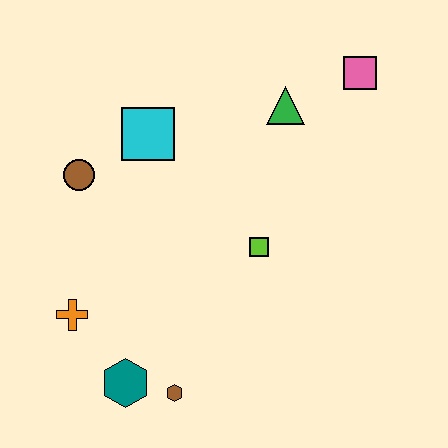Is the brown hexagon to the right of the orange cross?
Yes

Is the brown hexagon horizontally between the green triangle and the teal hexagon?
Yes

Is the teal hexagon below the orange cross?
Yes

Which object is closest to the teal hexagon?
The brown hexagon is closest to the teal hexagon.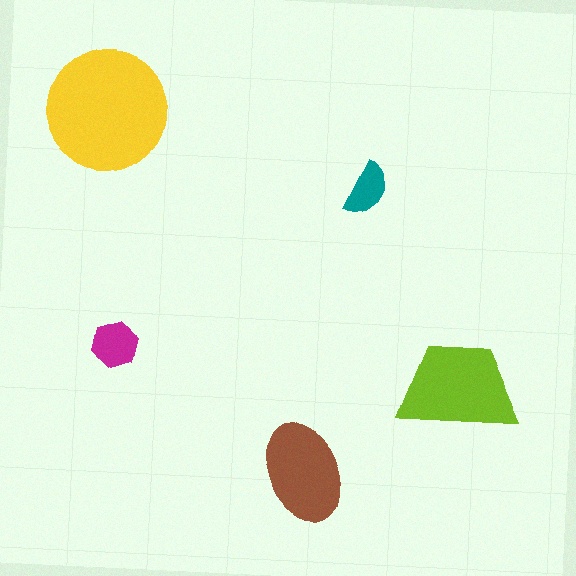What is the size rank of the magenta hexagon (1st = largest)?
4th.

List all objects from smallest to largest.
The teal semicircle, the magenta hexagon, the brown ellipse, the lime trapezoid, the yellow circle.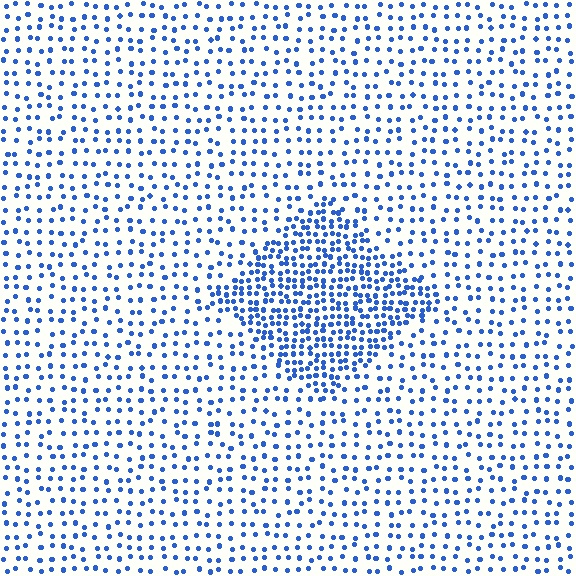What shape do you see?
I see a diamond.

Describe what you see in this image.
The image contains small blue elements arranged at two different densities. A diamond-shaped region is visible where the elements are more densely packed than the surrounding area.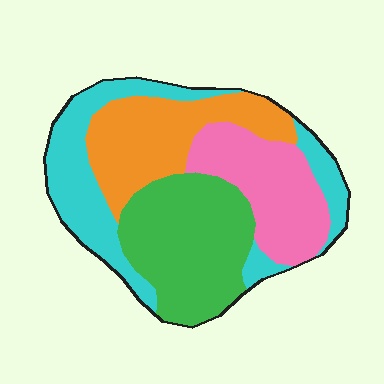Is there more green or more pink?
Green.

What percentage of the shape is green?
Green covers about 30% of the shape.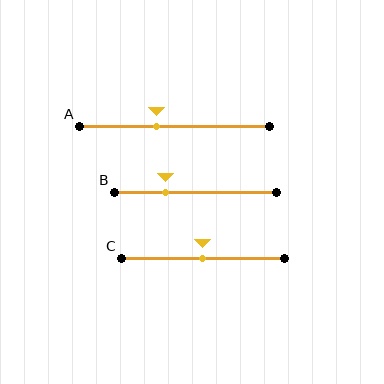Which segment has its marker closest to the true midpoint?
Segment C has its marker closest to the true midpoint.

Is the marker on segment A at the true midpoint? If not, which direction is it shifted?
No, the marker on segment A is shifted to the left by about 9% of the segment length.